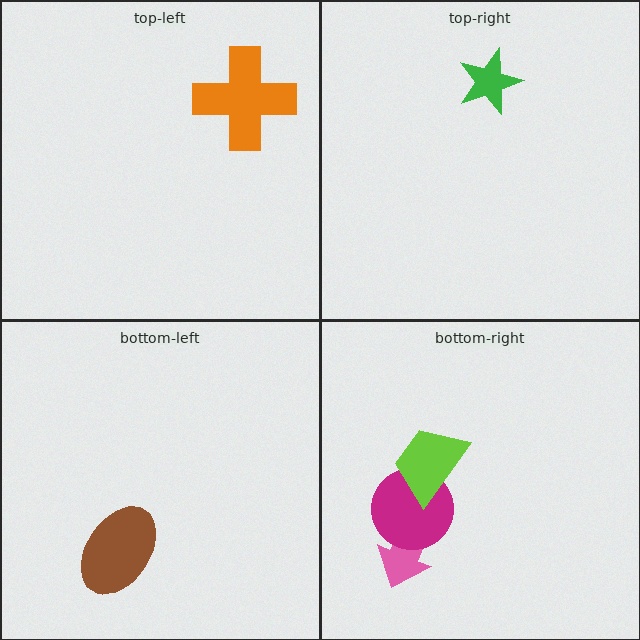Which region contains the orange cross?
The top-left region.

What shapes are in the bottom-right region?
The pink arrow, the magenta circle, the lime trapezoid.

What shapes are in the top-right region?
The green star.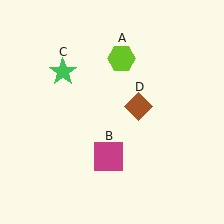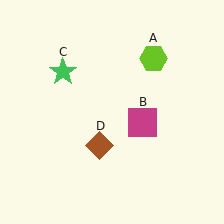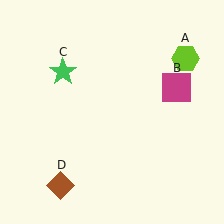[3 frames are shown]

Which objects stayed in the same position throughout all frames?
Green star (object C) remained stationary.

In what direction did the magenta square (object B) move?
The magenta square (object B) moved up and to the right.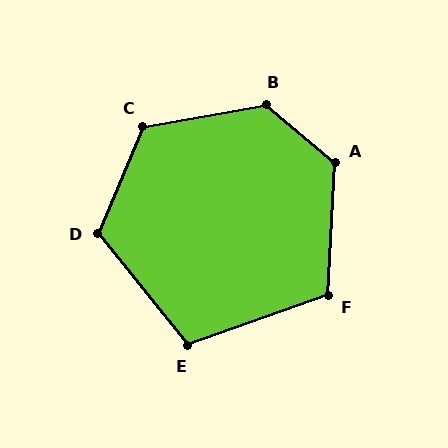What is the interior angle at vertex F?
Approximately 112 degrees (obtuse).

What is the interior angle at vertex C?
Approximately 123 degrees (obtuse).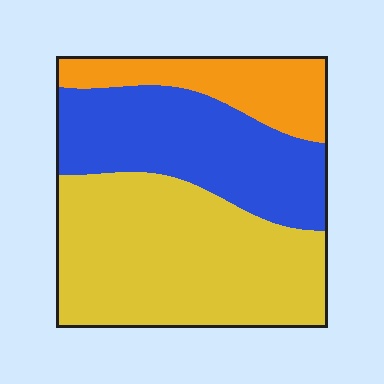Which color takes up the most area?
Yellow, at roughly 50%.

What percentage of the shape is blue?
Blue takes up about one third (1/3) of the shape.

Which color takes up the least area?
Orange, at roughly 15%.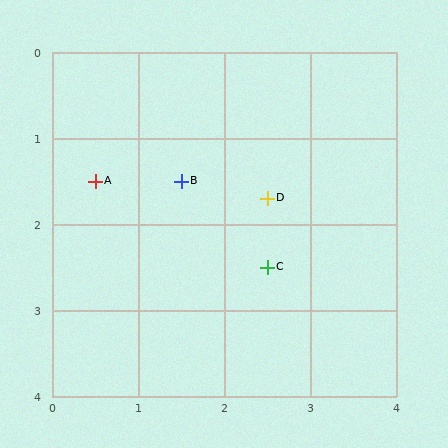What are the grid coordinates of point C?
Point C is at approximately (2.5, 2.5).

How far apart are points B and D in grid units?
Points B and D are about 1.0 grid units apart.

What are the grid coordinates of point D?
Point D is at approximately (2.5, 1.7).